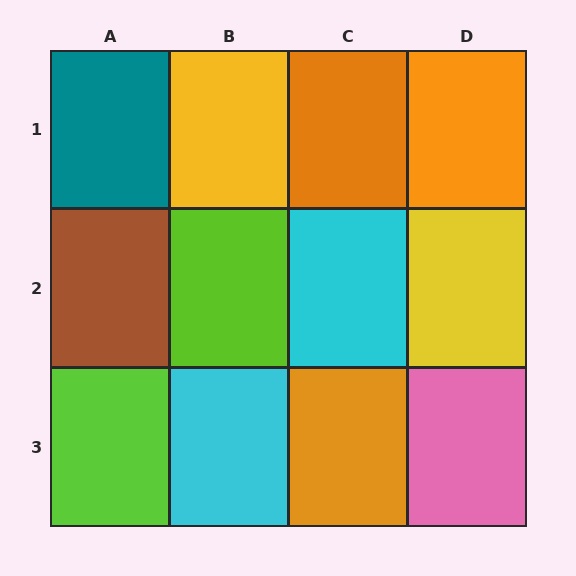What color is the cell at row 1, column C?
Orange.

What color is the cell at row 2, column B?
Lime.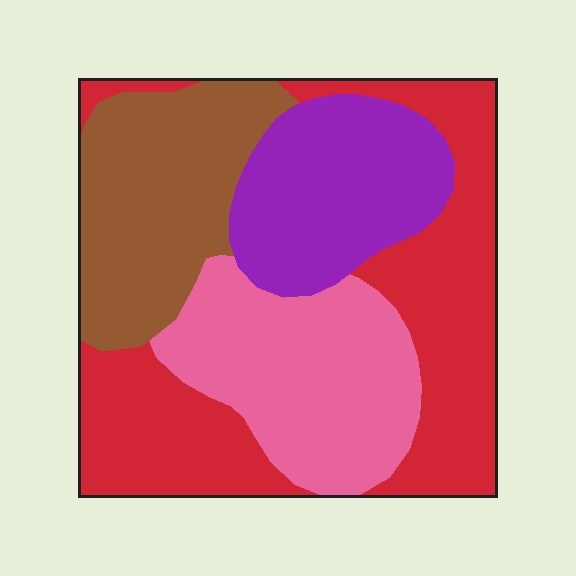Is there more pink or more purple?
Pink.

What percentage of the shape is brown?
Brown takes up about one fifth (1/5) of the shape.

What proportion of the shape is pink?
Pink covers roughly 25% of the shape.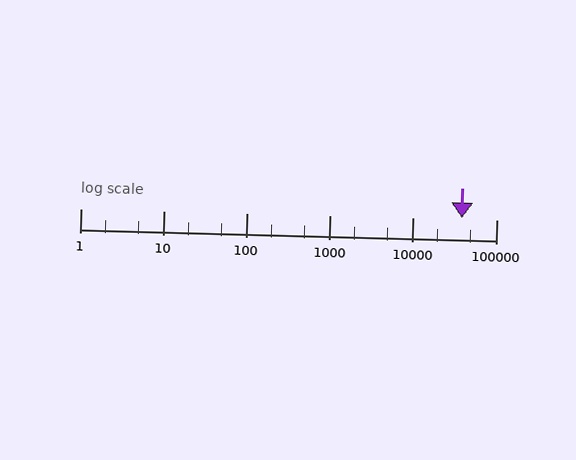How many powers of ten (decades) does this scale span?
The scale spans 5 decades, from 1 to 100000.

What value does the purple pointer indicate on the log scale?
The pointer indicates approximately 39000.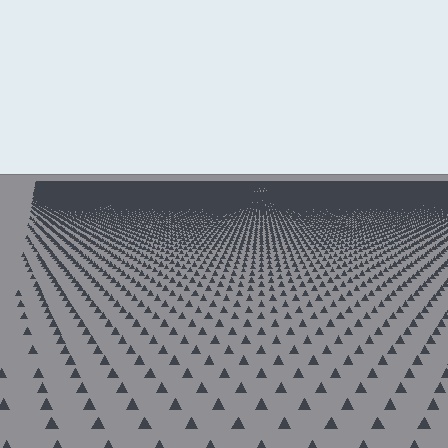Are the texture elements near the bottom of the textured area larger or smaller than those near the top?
Larger. Near the bottom, elements are closer to the viewer and appear at a bigger on-screen size.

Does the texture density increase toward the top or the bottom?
Density increases toward the top.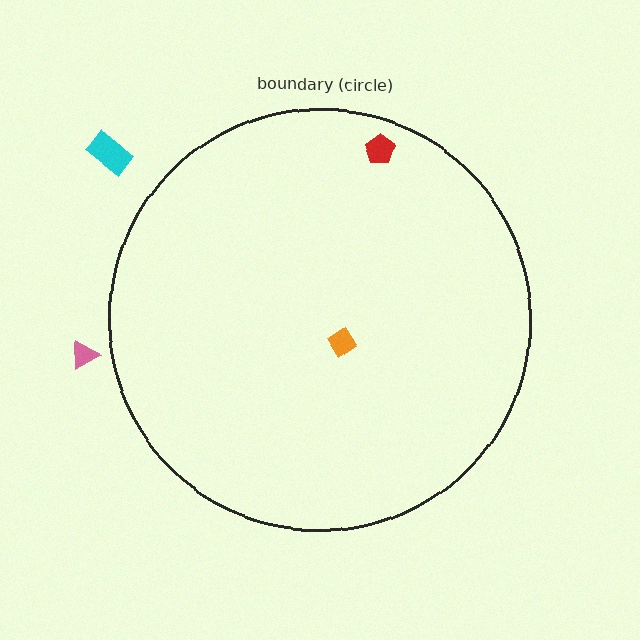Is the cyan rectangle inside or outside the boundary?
Outside.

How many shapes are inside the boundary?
2 inside, 2 outside.